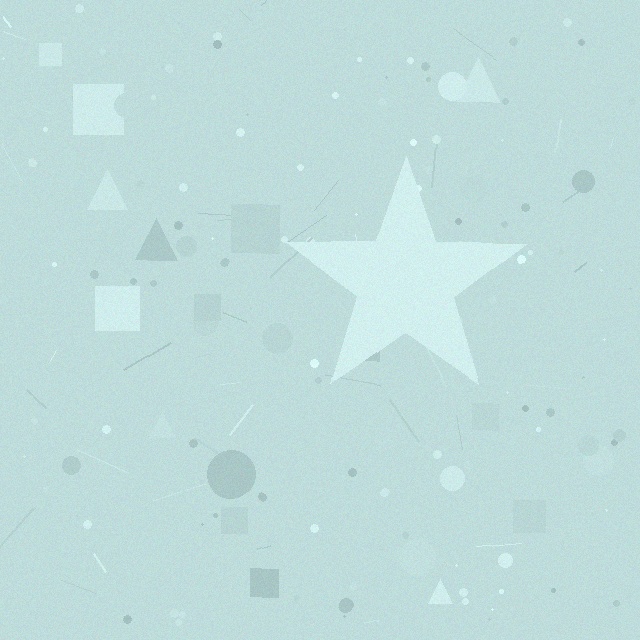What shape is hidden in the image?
A star is hidden in the image.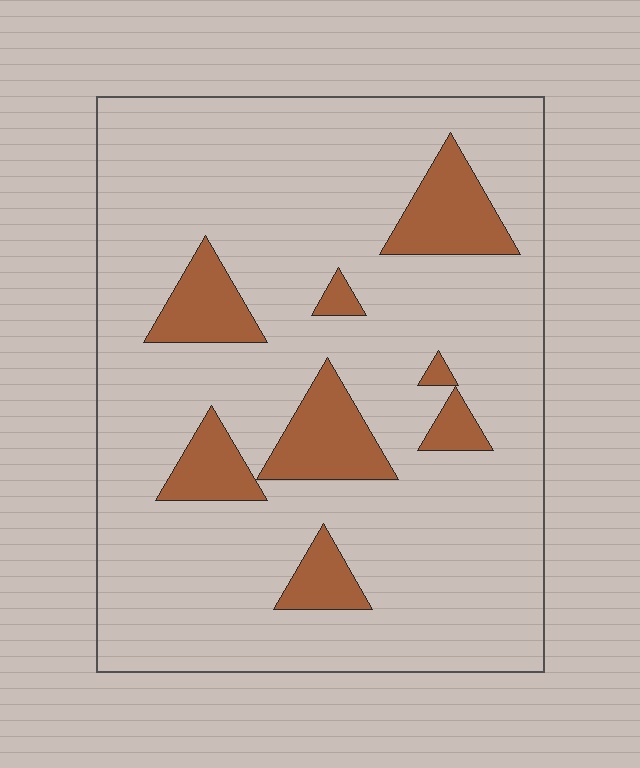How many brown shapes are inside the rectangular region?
8.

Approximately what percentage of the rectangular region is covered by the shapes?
Approximately 15%.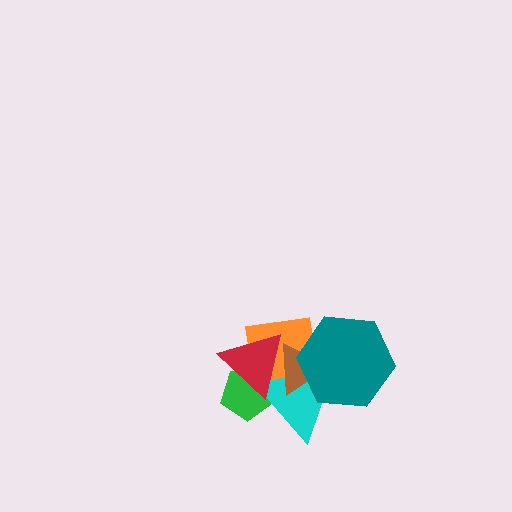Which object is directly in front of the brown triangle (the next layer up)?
The red triangle is directly in front of the brown triangle.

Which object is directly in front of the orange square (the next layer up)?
The cyan triangle is directly in front of the orange square.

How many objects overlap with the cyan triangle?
5 objects overlap with the cyan triangle.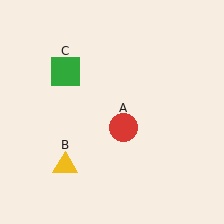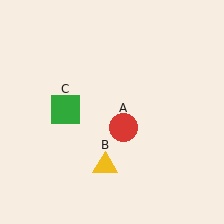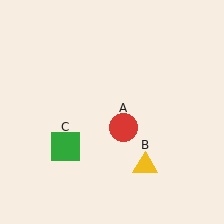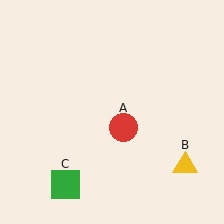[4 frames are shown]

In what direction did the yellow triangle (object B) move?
The yellow triangle (object B) moved right.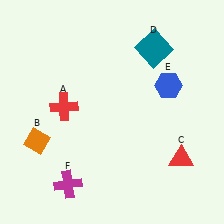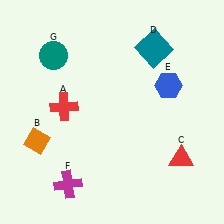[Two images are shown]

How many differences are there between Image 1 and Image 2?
There is 1 difference between the two images.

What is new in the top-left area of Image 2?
A teal circle (G) was added in the top-left area of Image 2.